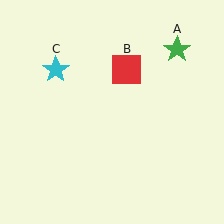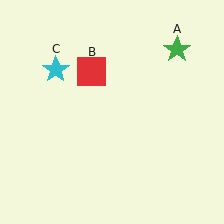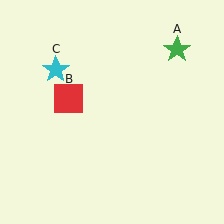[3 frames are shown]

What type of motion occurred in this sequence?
The red square (object B) rotated counterclockwise around the center of the scene.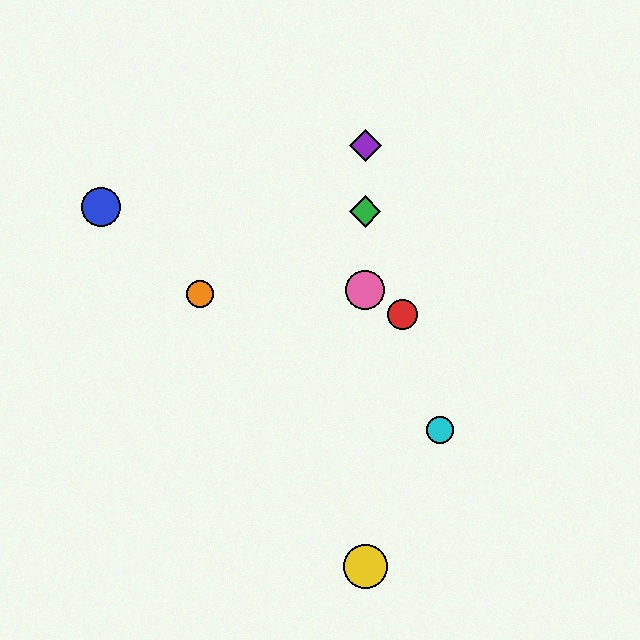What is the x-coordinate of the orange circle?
The orange circle is at x≈200.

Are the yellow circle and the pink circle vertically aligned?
Yes, both are at x≈365.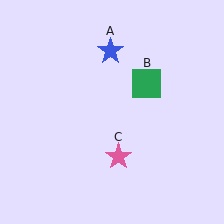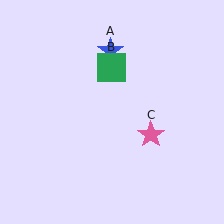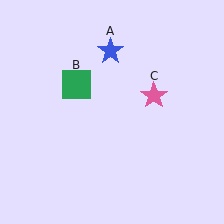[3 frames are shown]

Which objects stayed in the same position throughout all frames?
Blue star (object A) remained stationary.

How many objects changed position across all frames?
2 objects changed position: green square (object B), pink star (object C).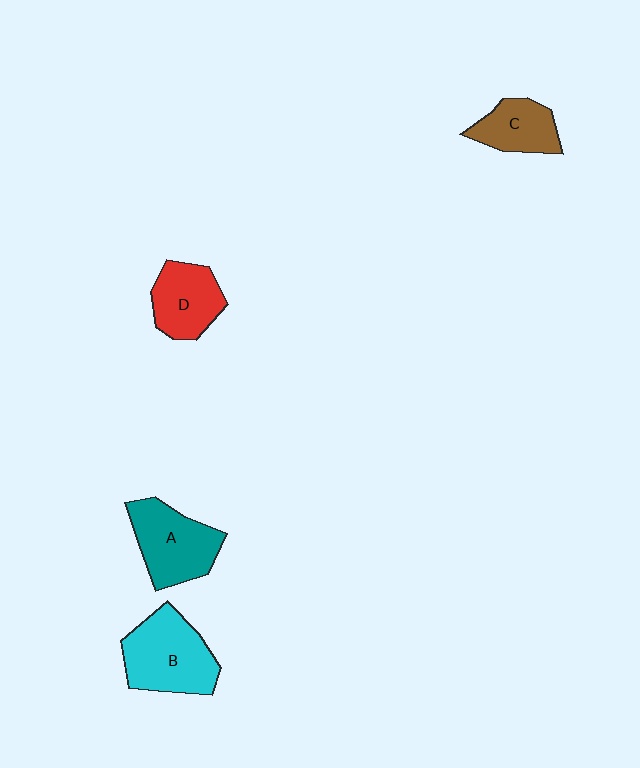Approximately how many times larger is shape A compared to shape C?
Approximately 1.5 times.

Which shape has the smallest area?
Shape C (brown).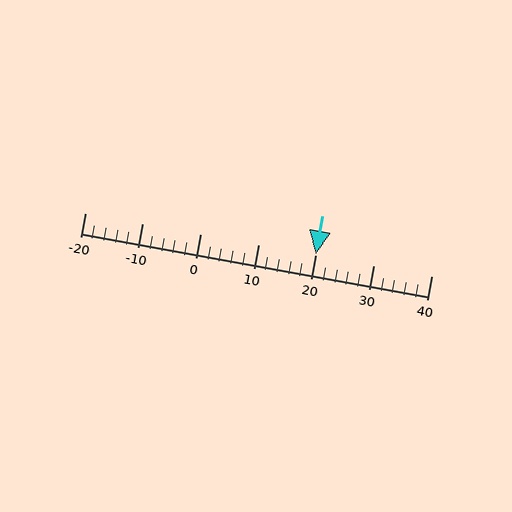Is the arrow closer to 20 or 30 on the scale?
The arrow is closer to 20.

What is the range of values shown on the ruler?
The ruler shows values from -20 to 40.